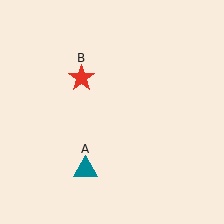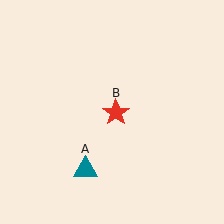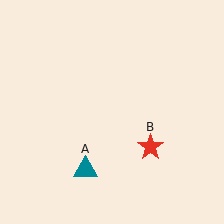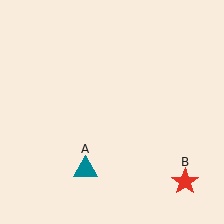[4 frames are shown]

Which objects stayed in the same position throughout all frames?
Teal triangle (object A) remained stationary.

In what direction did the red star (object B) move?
The red star (object B) moved down and to the right.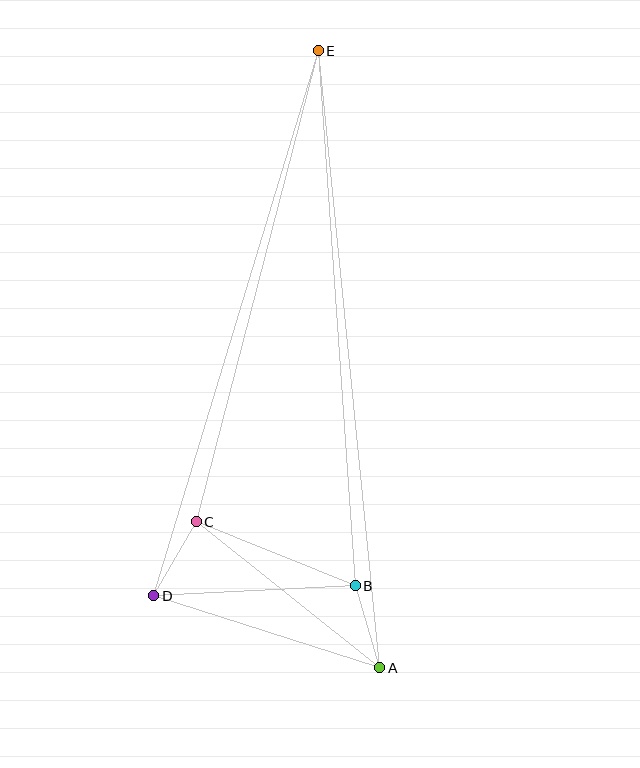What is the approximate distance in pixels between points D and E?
The distance between D and E is approximately 570 pixels.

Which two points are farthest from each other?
Points A and E are farthest from each other.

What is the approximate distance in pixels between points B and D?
The distance between B and D is approximately 202 pixels.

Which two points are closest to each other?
Points C and D are closest to each other.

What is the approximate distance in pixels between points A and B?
The distance between A and B is approximately 86 pixels.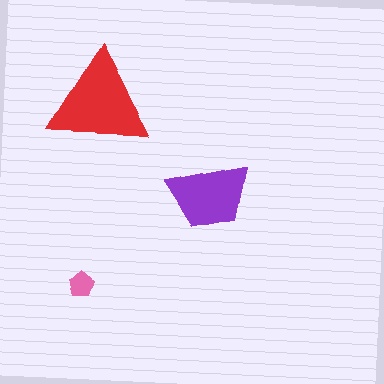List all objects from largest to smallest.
The red triangle, the purple trapezoid, the pink pentagon.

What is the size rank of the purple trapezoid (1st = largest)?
2nd.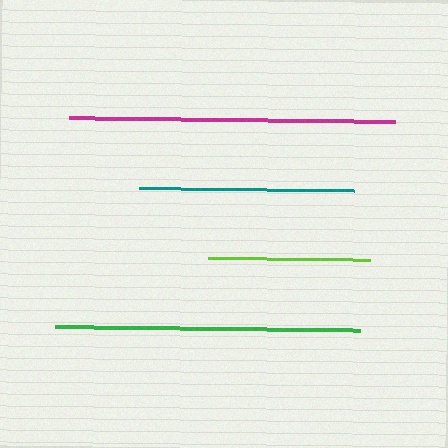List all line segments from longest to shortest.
From longest to shortest: magenta, green, teal, lime.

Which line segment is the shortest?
The lime line is the shortest at approximately 162 pixels.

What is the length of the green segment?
The green segment is approximately 305 pixels long.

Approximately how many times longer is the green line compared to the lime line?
The green line is approximately 1.9 times the length of the lime line.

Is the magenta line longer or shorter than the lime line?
The magenta line is longer than the lime line.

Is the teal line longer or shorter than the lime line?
The teal line is longer than the lime line.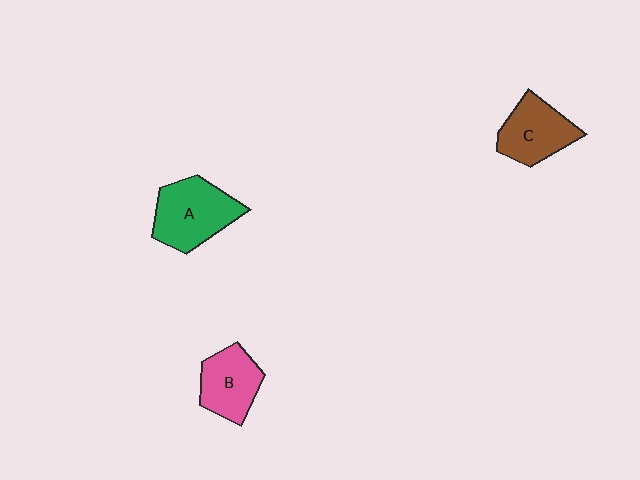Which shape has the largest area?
Shape A (green).